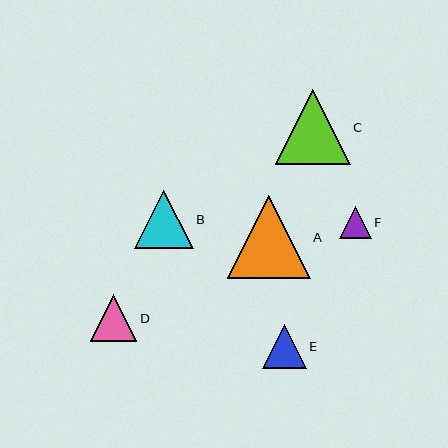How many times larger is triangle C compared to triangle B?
Triangle C is approximately 1.3 times the size of triangle B.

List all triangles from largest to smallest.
From largest to smallest: A, C, B, D, E, F.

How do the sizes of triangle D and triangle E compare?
Triangle D and triangle E are approximately the same size.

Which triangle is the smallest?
Triangle F is the smallest with a size of approximately 31 pixels.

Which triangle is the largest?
Triangle A is the largest with a size of approximately 83 pixels.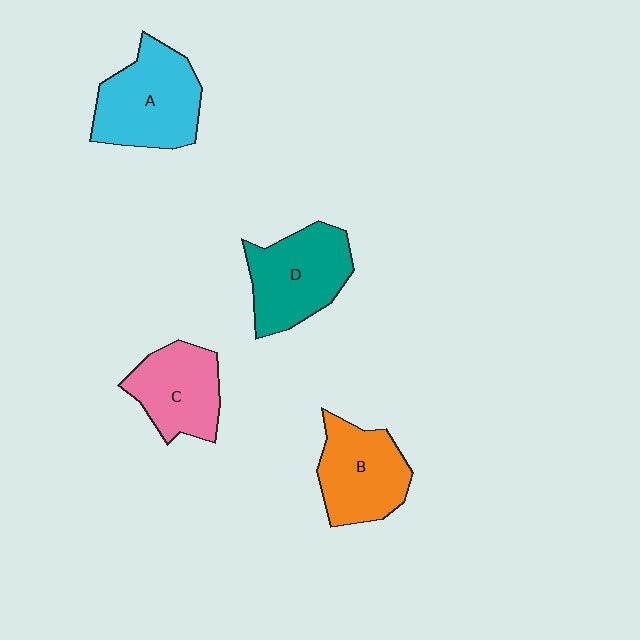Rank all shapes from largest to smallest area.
From largest to smallest: A (cyan), D (teal), B (orange), C (pink).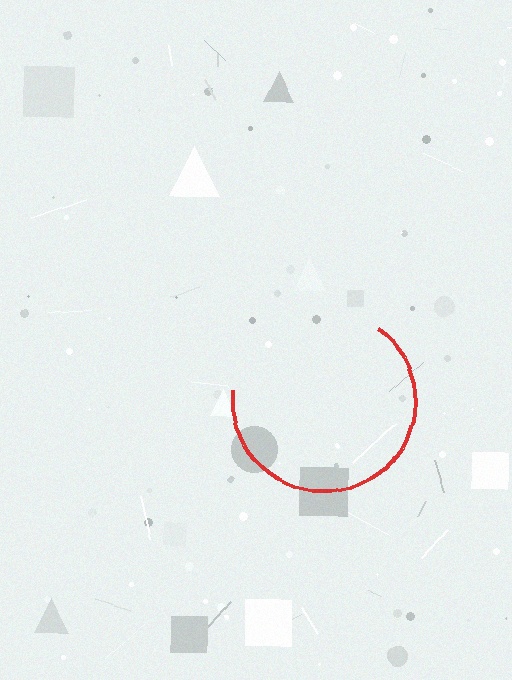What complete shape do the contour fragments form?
The contour fragments form a circle.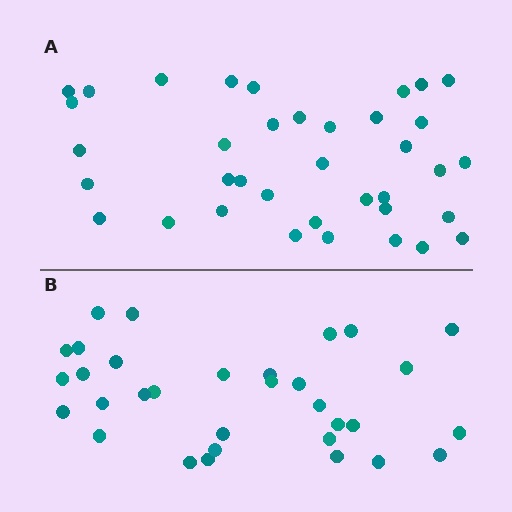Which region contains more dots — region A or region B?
Region A (the top region) has more dots.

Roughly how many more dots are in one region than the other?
Region A has about 5 more dots than region B.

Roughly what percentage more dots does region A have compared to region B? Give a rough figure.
About 15% more.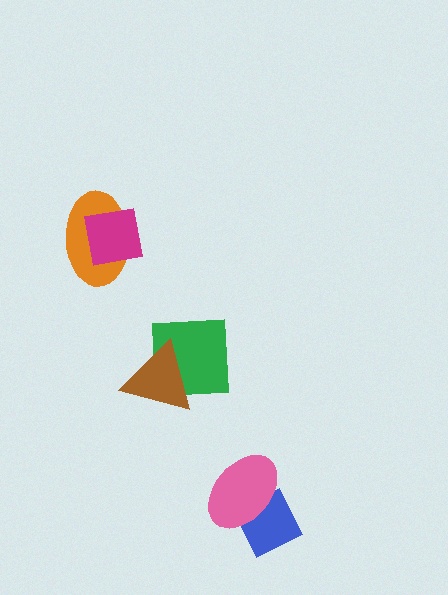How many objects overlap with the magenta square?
1 object overlaps with the magenta square.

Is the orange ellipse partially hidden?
Yes, it is partially covered by another shape.